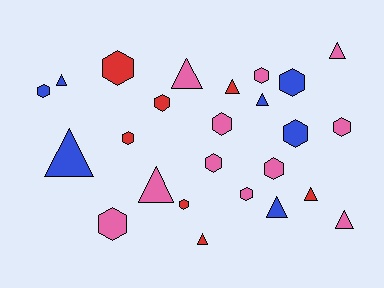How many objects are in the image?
There are 25 objects.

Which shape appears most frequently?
Hexagon, with 14 objects.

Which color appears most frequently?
Pink, with 11 objects.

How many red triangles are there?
There are 3 red triangles.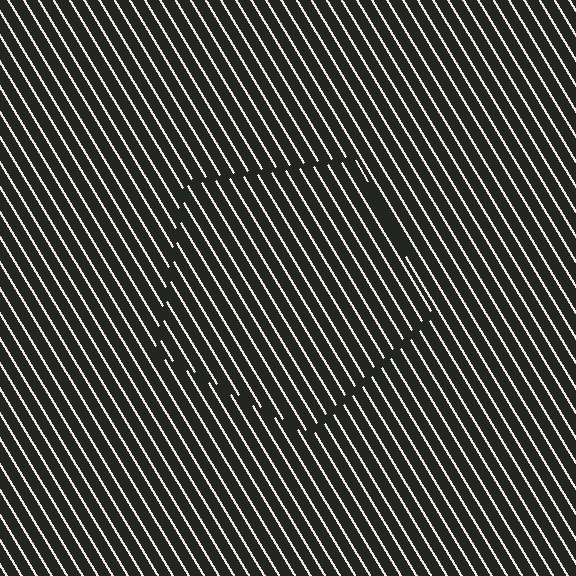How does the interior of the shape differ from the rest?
The interior of the shape contains the same grating, shifted by half a period — the contour is defined by the phase discontinuity where line-ends from the inner and outer gratings abut.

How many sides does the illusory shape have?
5 sides — the line-ends trace a pentagon.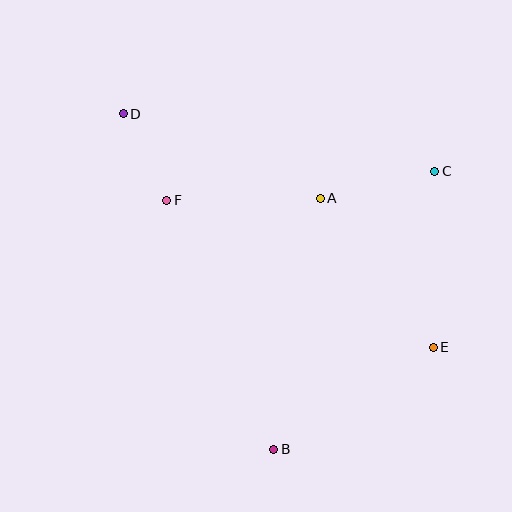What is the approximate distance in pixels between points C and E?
The distance between C and E is approximately 176 pixels.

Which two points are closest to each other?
Points D and F are closest to each other.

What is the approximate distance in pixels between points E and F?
The distance between E and F is approximately 304 pixels.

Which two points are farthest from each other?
Points D and E are farthest from each other.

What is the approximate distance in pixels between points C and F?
The distance between C and F is approximately 269 pixels.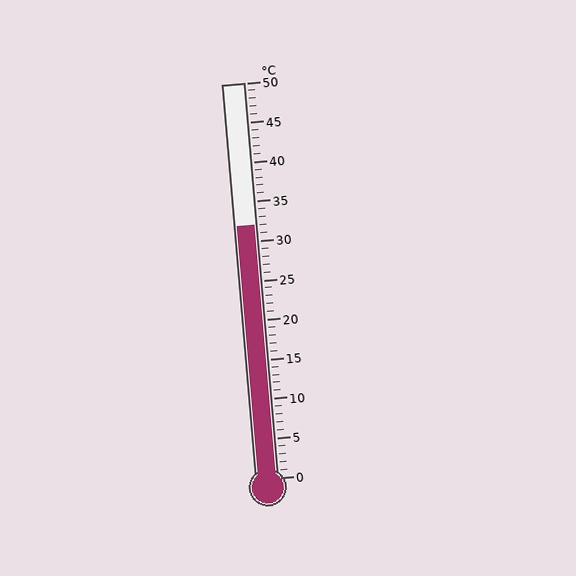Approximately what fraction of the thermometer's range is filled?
The thermometer is filled to approximately 65% of its range.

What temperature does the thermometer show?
The thermometer shows approximately 32°C.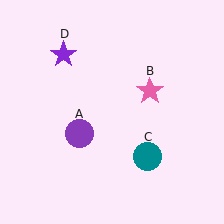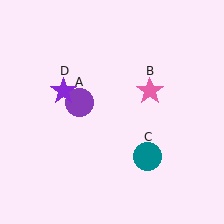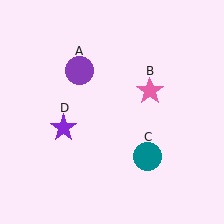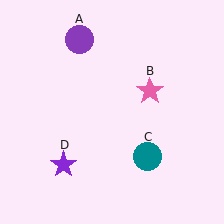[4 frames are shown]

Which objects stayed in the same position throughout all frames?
Pink star (object B) and teal circle (object C) remained stationary.